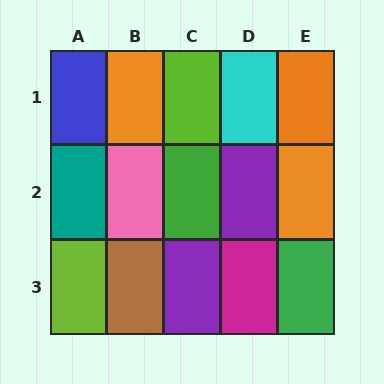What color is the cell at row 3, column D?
Magenta.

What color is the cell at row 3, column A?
Lime.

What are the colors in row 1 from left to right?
Blue, orange, lime, cyan, orange.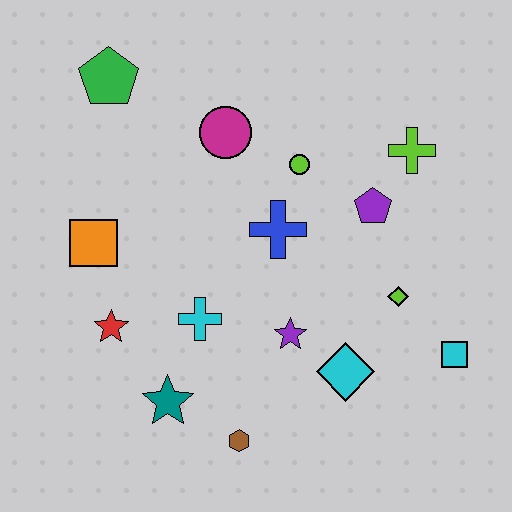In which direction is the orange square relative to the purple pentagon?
The orange square is to the left of the purple pentagon.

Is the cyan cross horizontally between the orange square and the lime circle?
Yes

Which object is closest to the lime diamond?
The cyan square is closest to the lime diamond.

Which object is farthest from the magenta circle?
The cyan square is farthest from the magenta circle.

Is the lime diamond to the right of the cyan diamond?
Yes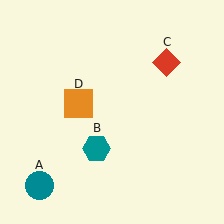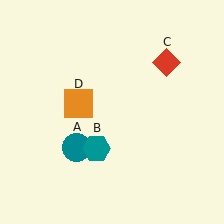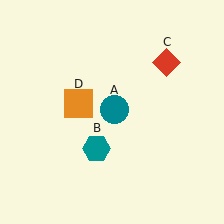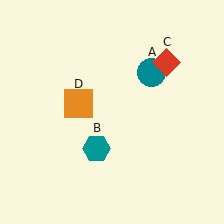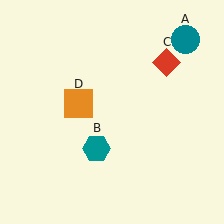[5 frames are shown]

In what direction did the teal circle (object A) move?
The teal circle (object A) moved up and to the right.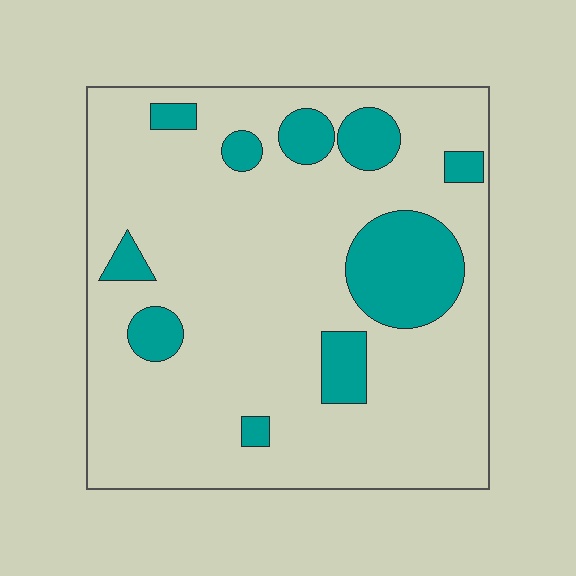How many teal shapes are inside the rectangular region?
10.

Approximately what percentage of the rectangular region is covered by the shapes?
Approximately 20%.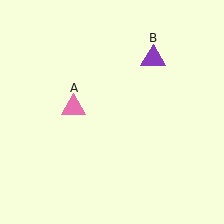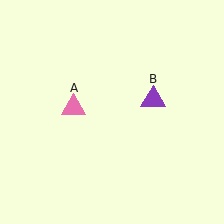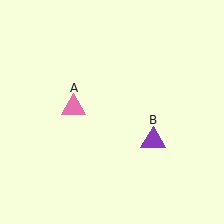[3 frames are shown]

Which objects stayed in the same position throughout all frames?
Pink triangle (object A) remained stationary.